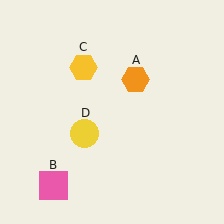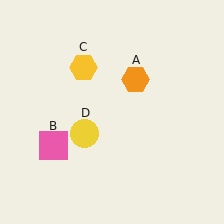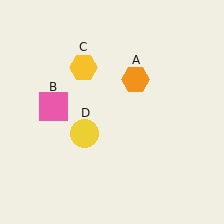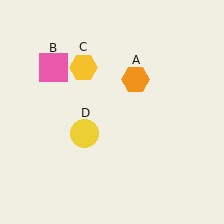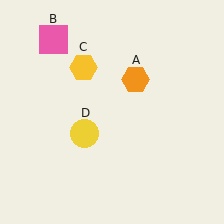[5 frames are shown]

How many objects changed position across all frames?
1 object changed position: pink square (object B).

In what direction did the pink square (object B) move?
The pink square (object B) moved up.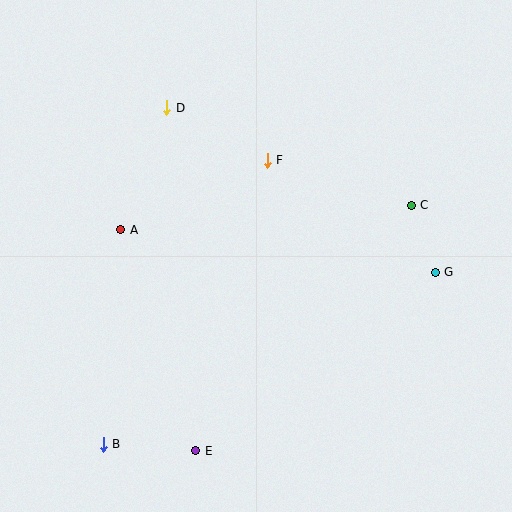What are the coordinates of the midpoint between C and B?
The midpoint between C and B is at (257, 325).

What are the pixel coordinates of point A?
Point A is at (121, 229).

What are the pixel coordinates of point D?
Point D is at (167, 107).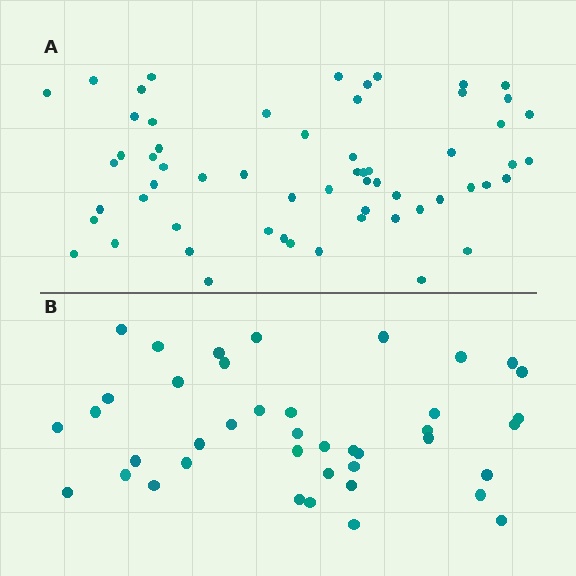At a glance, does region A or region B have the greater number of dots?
Region A (the top region) has more dots.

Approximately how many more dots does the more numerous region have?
Region A has approximately 20 more dots than region B.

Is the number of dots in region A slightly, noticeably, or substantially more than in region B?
Region A has substantially more. The ratio is roughly 1.5 to 1.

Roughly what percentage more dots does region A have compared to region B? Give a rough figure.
About 45% more.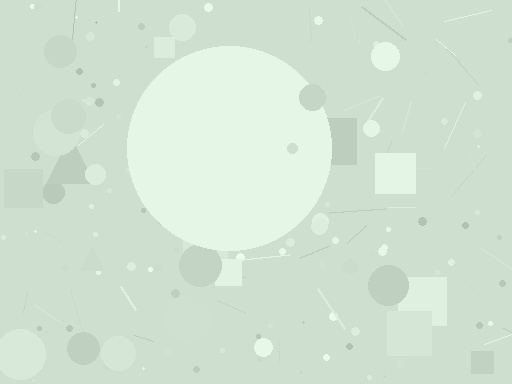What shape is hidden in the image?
A circle is hidden in the image.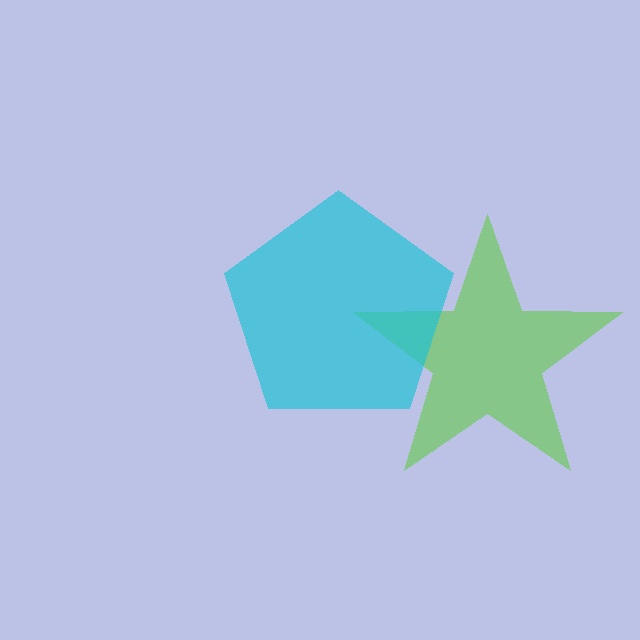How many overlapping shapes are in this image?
There are 2 overlapping shapes in the image.